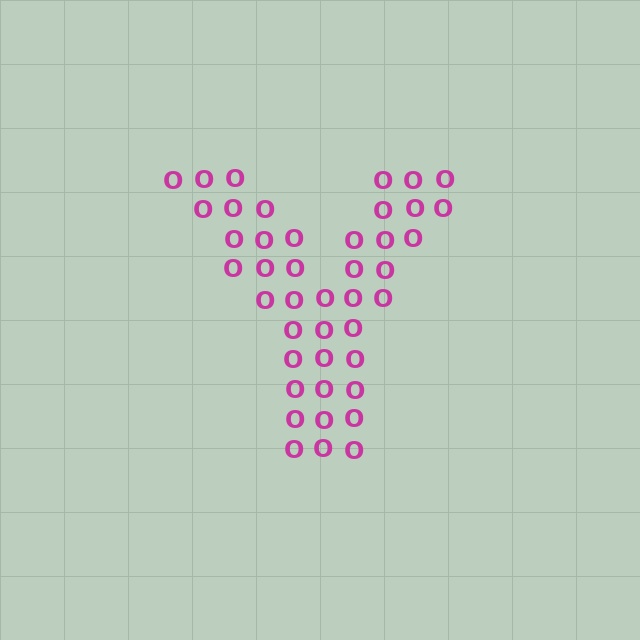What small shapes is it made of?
It is made of small letter O's.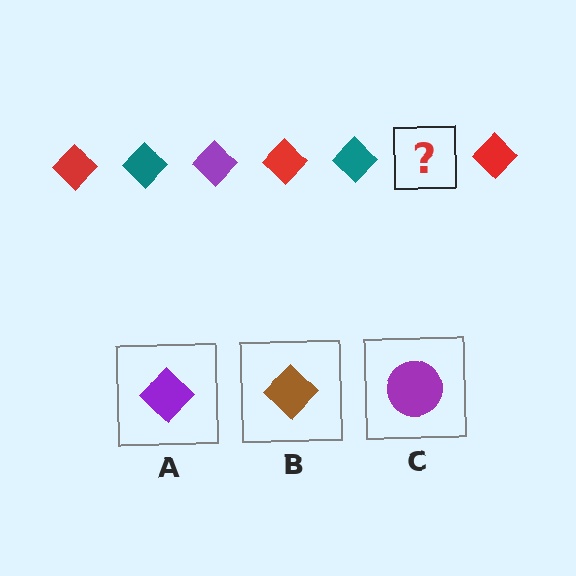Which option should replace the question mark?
Option A.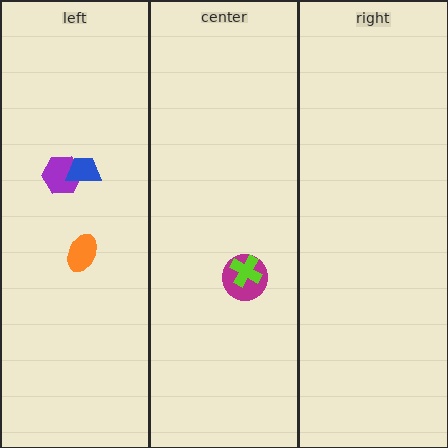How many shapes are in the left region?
3.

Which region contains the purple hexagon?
The left region.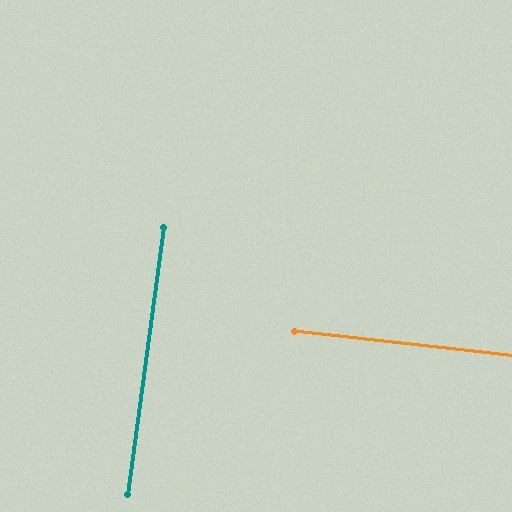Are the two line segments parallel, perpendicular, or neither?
Perpendicular — they meet at approximately 89°.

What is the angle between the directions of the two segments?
Approximately 89 degrees.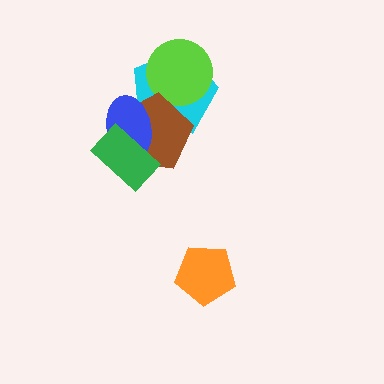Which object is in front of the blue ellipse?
The green rectangle is in front of the blue ellipse.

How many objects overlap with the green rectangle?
2 objects overlap with the green rectangle.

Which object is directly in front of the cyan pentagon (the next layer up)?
The lime circle is directly in front of the cyan pentagon.